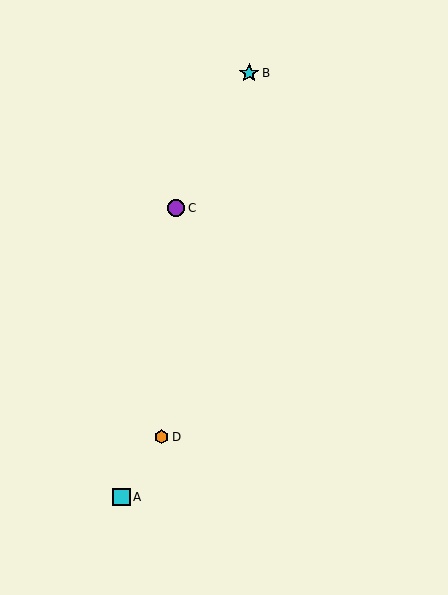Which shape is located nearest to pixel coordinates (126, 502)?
The cyan square (labeled A) at (122, 497) is nearest to that location.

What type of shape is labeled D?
Shape D is an orange hexagon.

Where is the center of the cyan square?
The center of the cyan square is at (122, 497).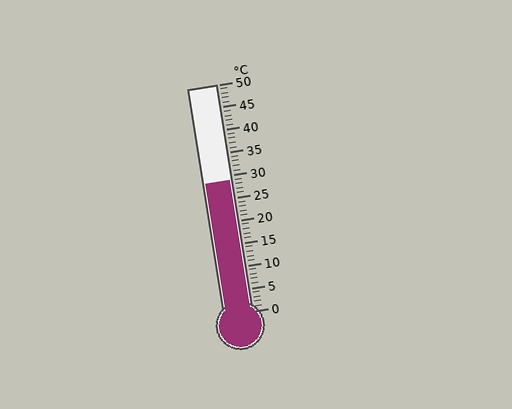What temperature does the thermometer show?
The thermometer shows approximately 29°C.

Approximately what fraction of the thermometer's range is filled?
The thermometer is filled to approximately 60% of its range.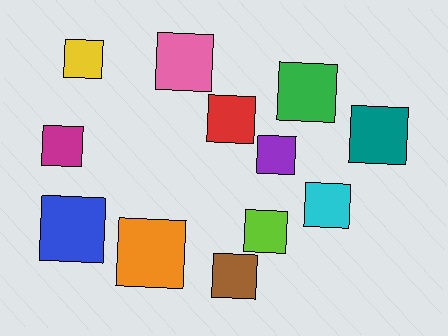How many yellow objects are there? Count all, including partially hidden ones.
There is 1 yellow object.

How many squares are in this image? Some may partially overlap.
There are 12 squares.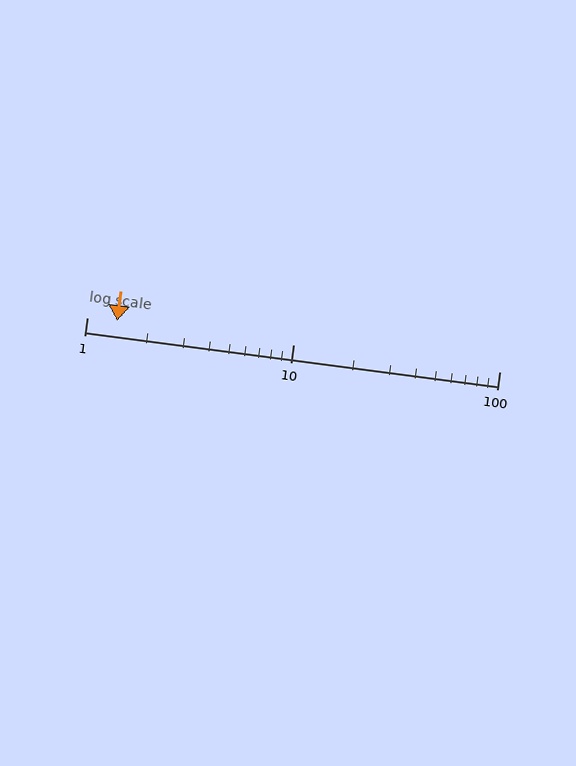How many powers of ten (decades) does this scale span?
The scale spans 2 decades, from 1 to 100.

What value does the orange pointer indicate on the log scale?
The pointer indicates approximately 1.4.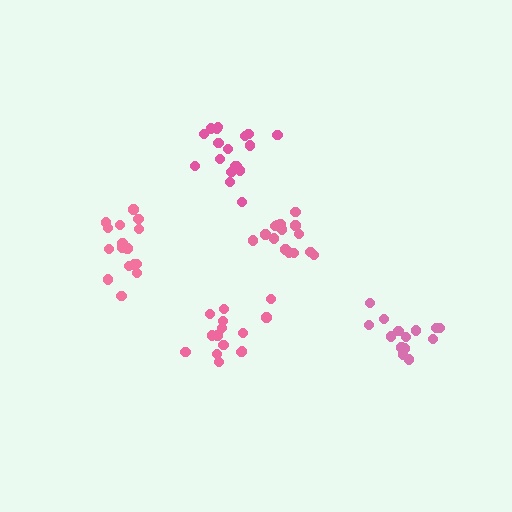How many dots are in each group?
Group 1: 16 dots, Group 2: 14 dots, Group 3: 15 dots, Group 4: 17 dots, Group 5: 18 dots (80 total).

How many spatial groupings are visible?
There are 5 spatial groupings.